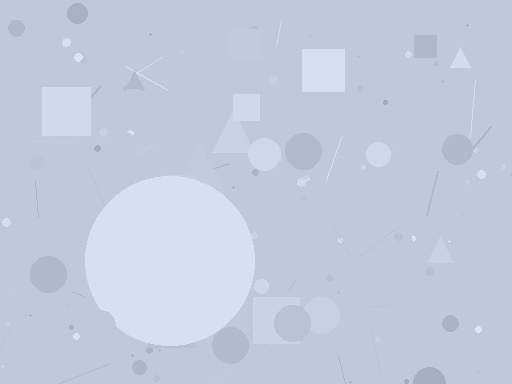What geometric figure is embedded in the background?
A circle is embedded in the background.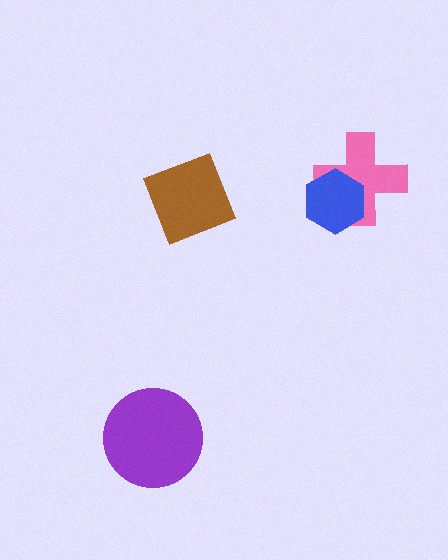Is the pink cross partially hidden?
Yes, it is partially covered by another shape.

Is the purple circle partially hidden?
No, no other shape covers it.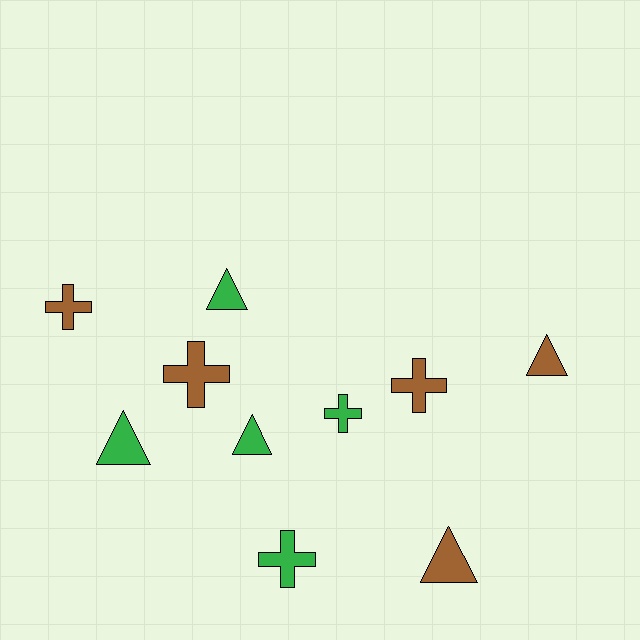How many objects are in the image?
There are 10 objects.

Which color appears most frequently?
Brown, with 5 objects.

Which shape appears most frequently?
Cross, with 5 objects.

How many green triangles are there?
There are 3 green triangles.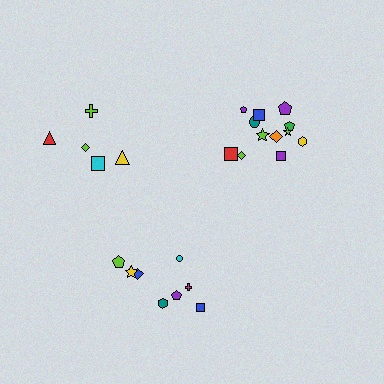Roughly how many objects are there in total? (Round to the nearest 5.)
Roughly 25 objects in total.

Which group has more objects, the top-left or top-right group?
The top-right group.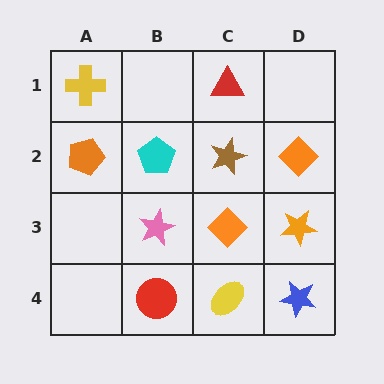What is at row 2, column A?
An orange pentagon.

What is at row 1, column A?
A yellow cross.